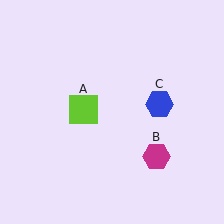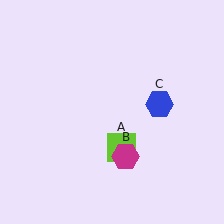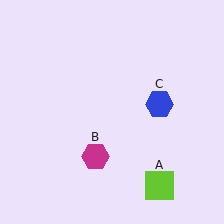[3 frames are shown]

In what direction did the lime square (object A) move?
The lime square (object A) moved down and to the right.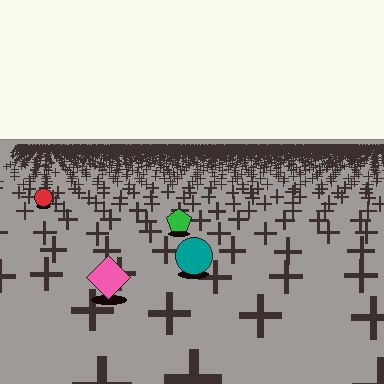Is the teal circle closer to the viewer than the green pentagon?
Yes. The teal circle is closer — you can tell from the texture gradient: the ground texture is coarser near it.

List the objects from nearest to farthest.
From nearest to farthest: the pink diamond, the teal circle, the green pentagon, the red circle.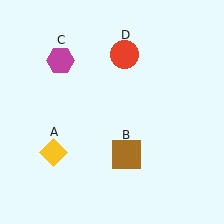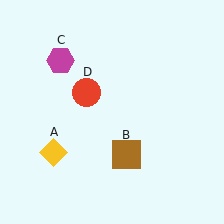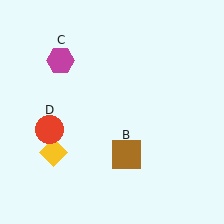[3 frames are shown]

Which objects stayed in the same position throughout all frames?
Yellow diamond (object A) and brown square (object B) and magenta hexagon (object C) remained stationary.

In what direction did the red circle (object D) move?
The red circle (object D) moved down and to the left.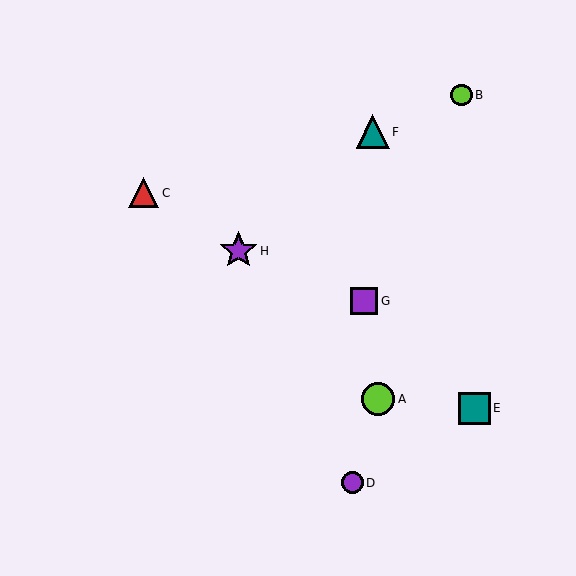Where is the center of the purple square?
The center of the purple square is at (364, 301).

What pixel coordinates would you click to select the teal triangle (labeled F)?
Click at (373, 132) to select the teal triangle F.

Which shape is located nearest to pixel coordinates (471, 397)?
The teal square (labeled E) at (474, 408) is nearest to that location.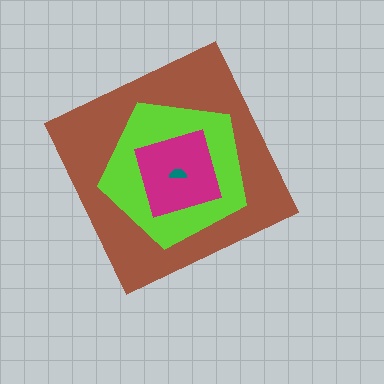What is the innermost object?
The teal semicircle.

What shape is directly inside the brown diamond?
The lime pentagon.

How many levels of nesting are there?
4.